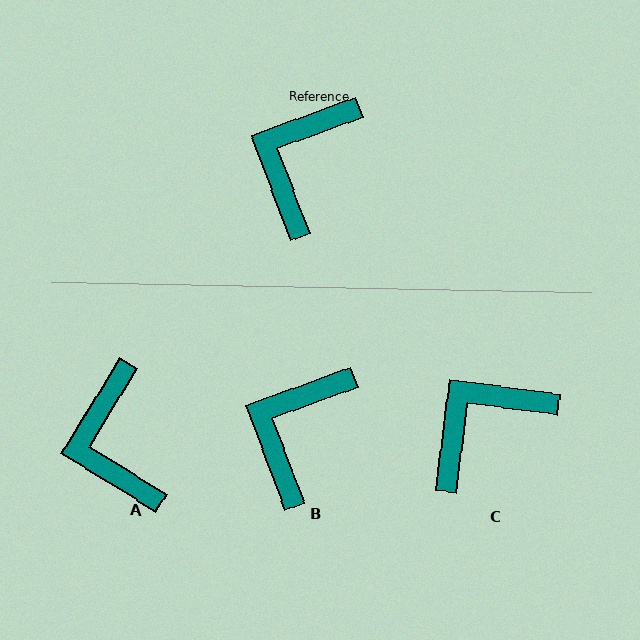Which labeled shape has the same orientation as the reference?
B.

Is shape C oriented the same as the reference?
No, it is off by about 28 degrees.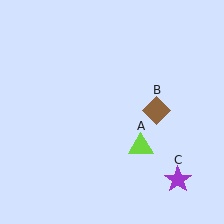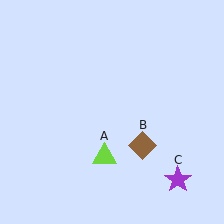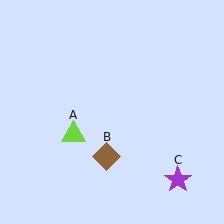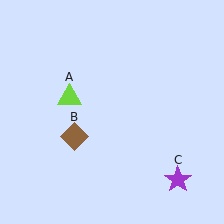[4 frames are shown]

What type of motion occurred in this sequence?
The lime triangle (object A), brown diamond (object B) rotated clockwise around the center of the scene.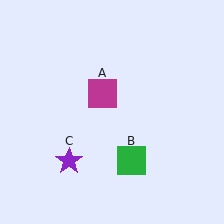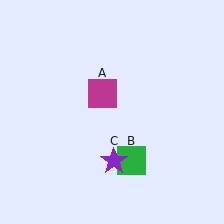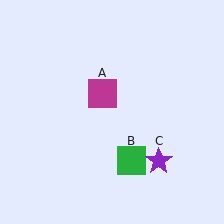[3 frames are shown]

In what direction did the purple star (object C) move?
The purple star (object C) moved right.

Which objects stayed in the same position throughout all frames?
Magenta square (object A) and green square (object B) remained stationary.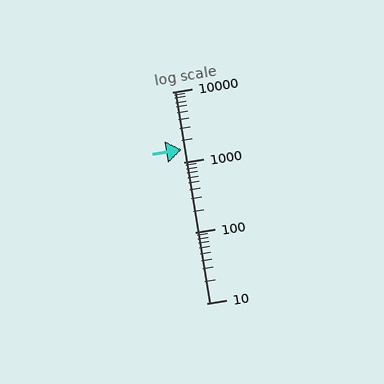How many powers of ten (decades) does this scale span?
The scale spans 3 decades, from 10 to 10000.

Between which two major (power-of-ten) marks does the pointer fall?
The pointer is between 1000 and 10000.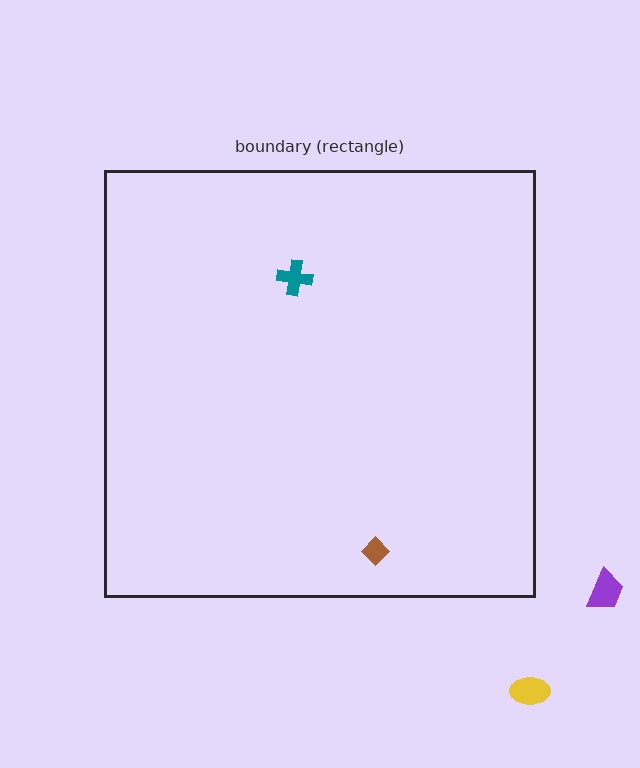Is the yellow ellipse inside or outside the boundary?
Outside.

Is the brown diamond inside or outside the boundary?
Inside.